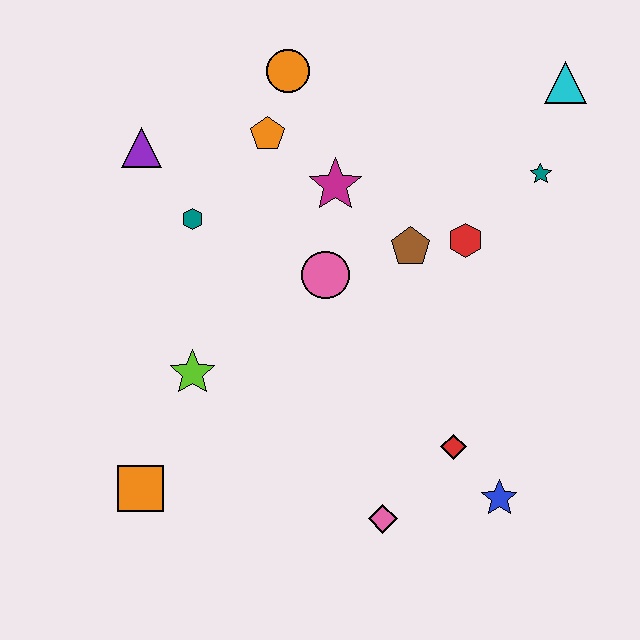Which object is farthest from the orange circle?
The blue star is farthest from the orange circle.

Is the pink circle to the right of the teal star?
No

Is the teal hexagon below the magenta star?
Yes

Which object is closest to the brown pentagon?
The red hexagon is closest to the brown pentagon.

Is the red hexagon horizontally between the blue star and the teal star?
No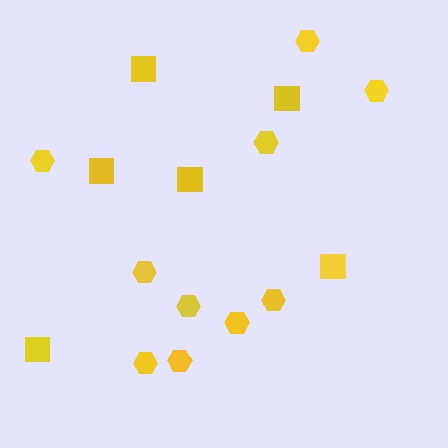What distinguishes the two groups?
There are 2 groups: one group of squares (6) and one group of hexagons (10).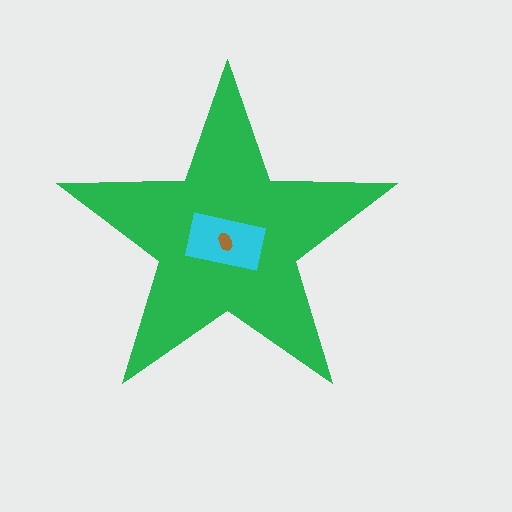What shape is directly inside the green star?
The cyan rectangle.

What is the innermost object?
The brown ellipse.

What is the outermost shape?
The green star.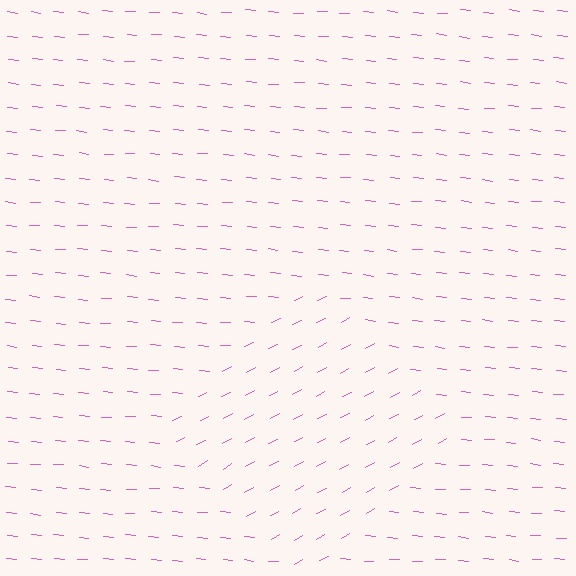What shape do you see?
I see a diamond.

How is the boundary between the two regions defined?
The boundary is defined purely by a change in line orientation (approximately 34 degrees difference). All lines are the same color and thickness.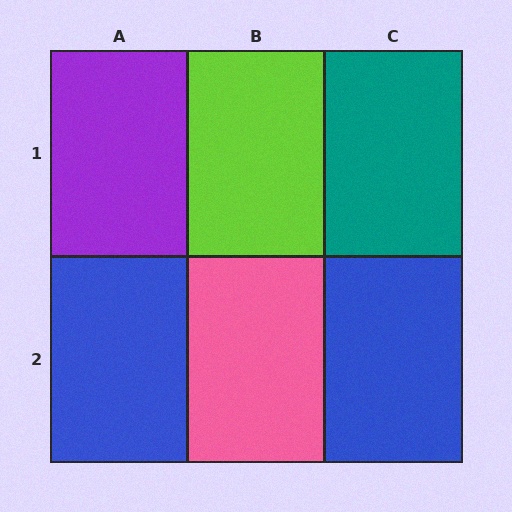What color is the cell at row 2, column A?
Blue.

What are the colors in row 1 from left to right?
Purple, lime, teal.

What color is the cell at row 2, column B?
Pink.